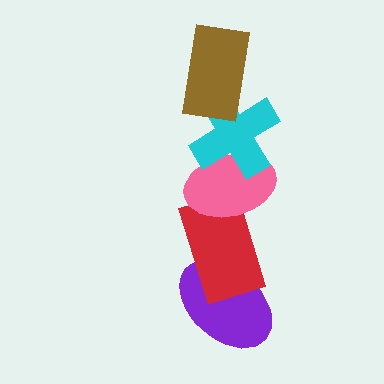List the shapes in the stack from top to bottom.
From top to bottom: the brown rectangle, the cyan cross, the pink ellipse, the red rectangle, the purple ellipse.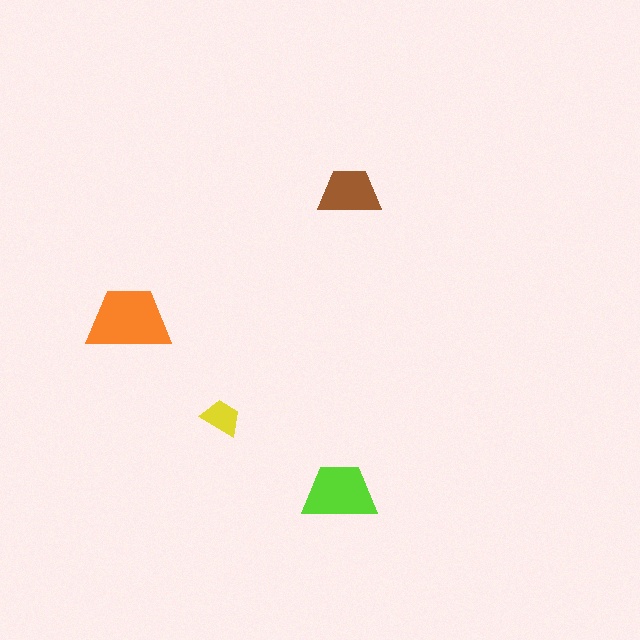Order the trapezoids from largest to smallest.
the orange one, the lime one, the brown one, the yellow one.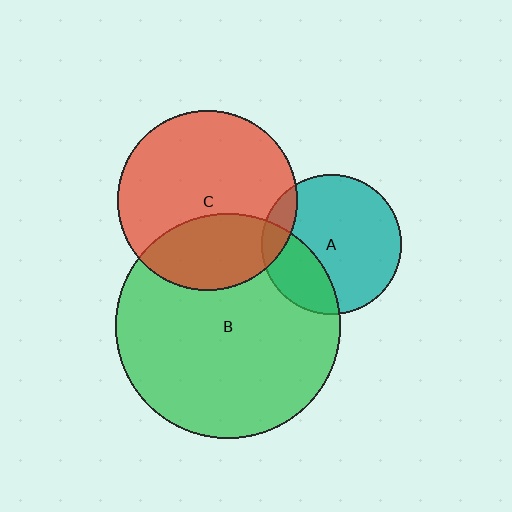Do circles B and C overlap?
Yes.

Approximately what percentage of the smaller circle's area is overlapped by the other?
Approximately 30%.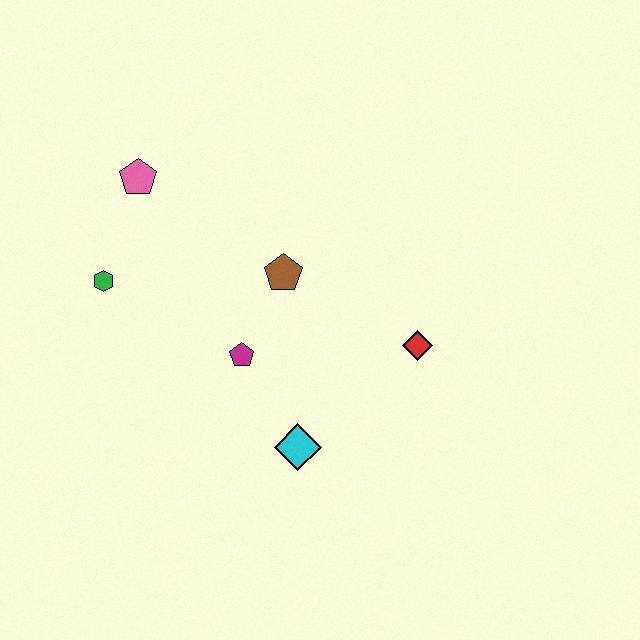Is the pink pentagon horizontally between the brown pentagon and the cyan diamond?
No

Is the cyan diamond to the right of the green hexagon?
Yes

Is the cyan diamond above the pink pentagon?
No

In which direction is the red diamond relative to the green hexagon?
The red diamond is to the right of the green hexagon.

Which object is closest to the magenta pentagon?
The brown pentagon is closest to the magenta pentagon.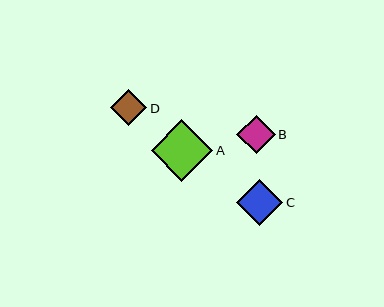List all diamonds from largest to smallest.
From largest to smallest: A, C, B, D.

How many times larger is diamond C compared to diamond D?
Diamond C is approximately 1.3 times the size of diamond D.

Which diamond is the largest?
Diamond A is the largest with a size of approximately 61 pixels.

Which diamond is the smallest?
Diamond D is the smallest with a size of approximately 36 pixels.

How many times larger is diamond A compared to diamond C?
Diamond A is approximately 1.3 times the size of diamond C.